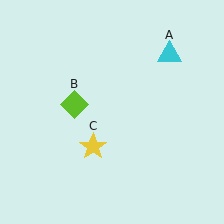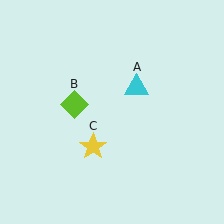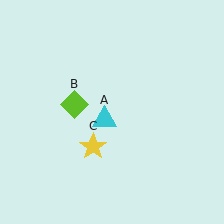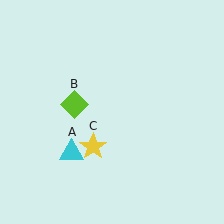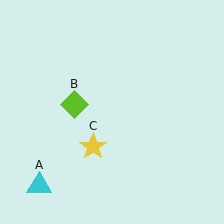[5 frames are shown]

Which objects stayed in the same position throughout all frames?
Lime diamond (object B) and yellow star (object C) remained stationary.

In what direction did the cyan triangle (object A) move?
The cyan triangle (object A) moved down and to the left.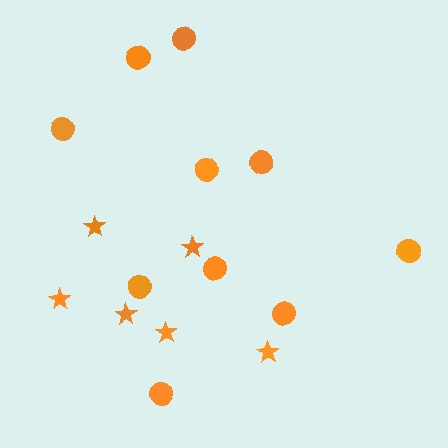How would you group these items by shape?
There are 2 groups: one group of circles (10) and one group of stars (6).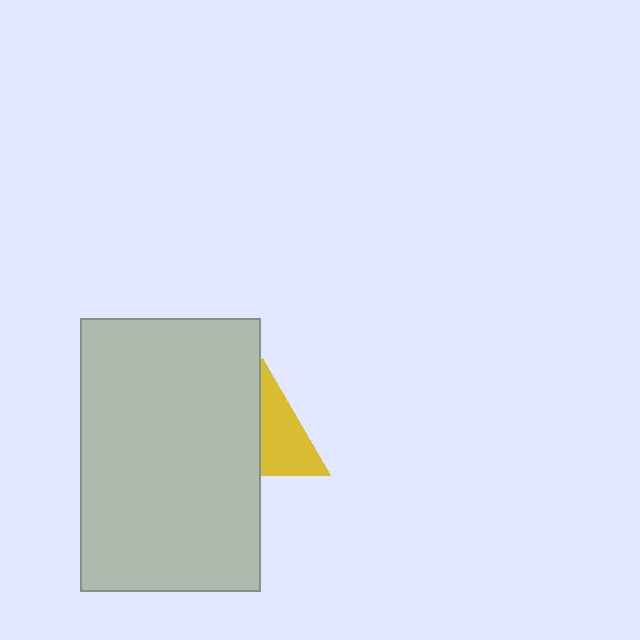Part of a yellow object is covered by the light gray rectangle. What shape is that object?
It is a triangle.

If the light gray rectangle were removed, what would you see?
You would see the complete yellow triangle.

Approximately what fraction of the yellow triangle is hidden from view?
Roughly 49% of the yellow triangle is hidden behind the light gray rectangle.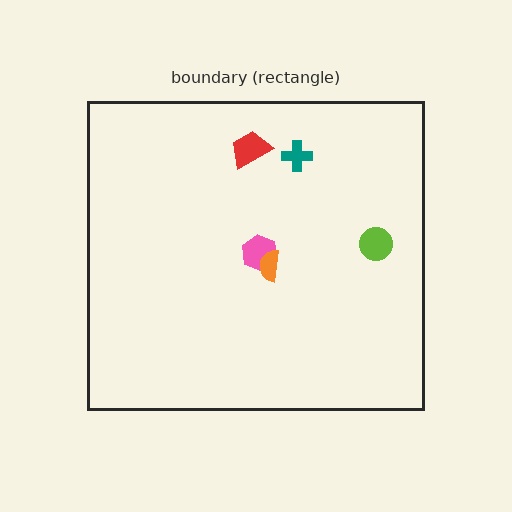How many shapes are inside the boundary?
5 inside, 0 outside.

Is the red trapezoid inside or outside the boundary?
Inside.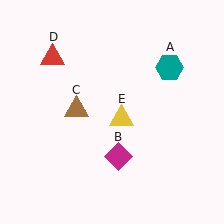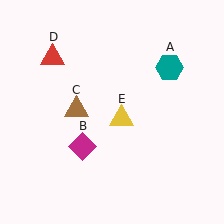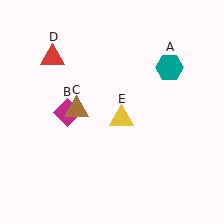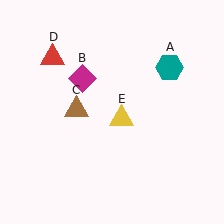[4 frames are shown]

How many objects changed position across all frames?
1 object changed position: magenta diamond (object B).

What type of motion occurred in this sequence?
The magenta diamond (object B) rotated clockwise around the center of the scene.